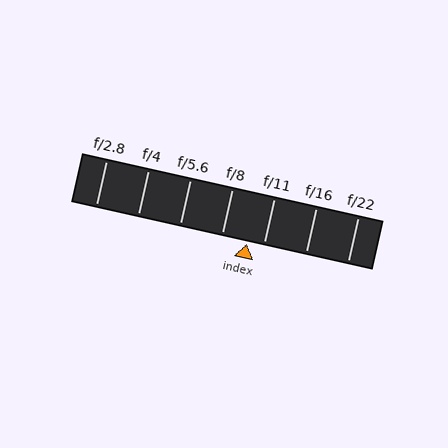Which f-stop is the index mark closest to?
The index mark is closest to f/11.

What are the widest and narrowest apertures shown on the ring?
The widest aperture shown is f/2.8 and the narrowest is f/22.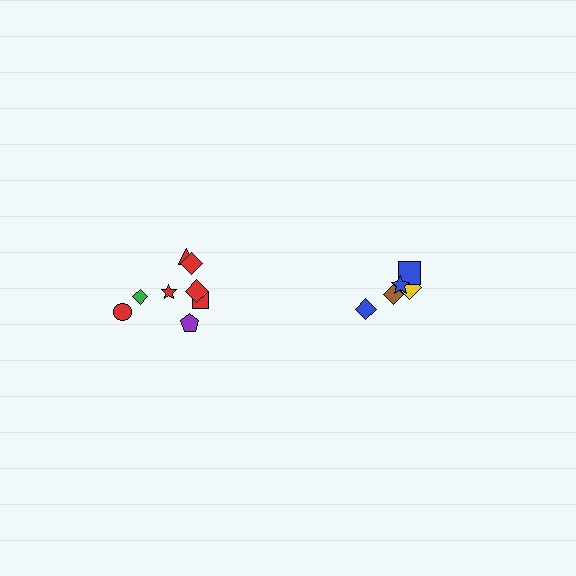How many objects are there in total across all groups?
There are 14 objects.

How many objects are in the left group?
There are 8 objects.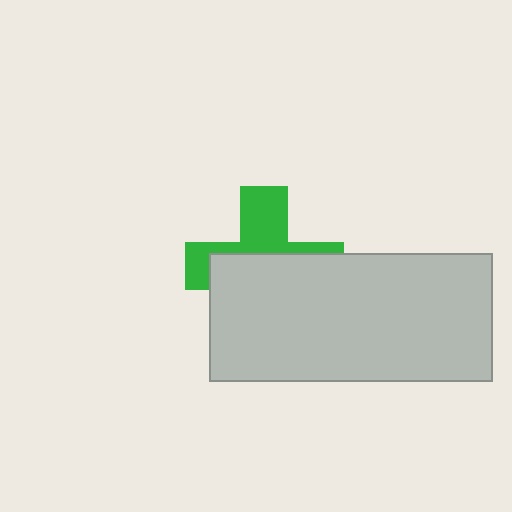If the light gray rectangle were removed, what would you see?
You would see the complete green cross.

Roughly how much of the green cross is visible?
A small part of it is visible (roughly 42%).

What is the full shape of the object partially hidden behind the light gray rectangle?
The partially hidden object is a green cross.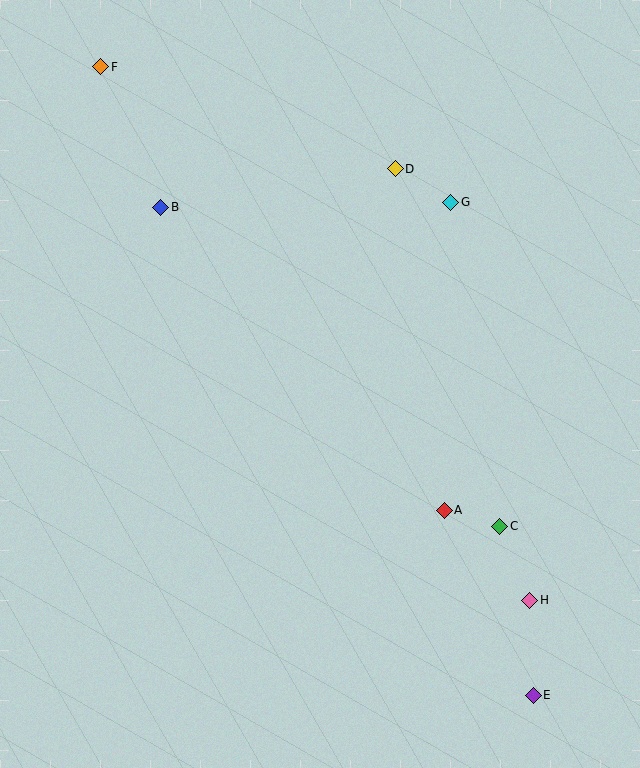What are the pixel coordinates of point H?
Point H is at (530, 600).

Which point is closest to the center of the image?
Point A at (444, 510) is closest to the center.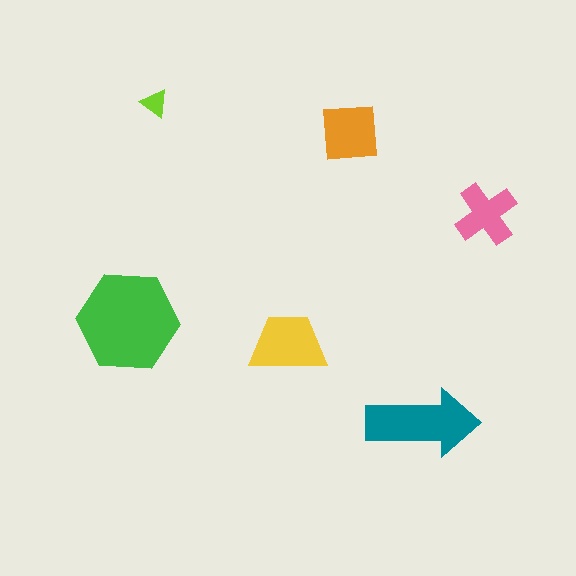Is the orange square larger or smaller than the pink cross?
Larger.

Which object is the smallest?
The lime triangle.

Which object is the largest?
The green hexagon.